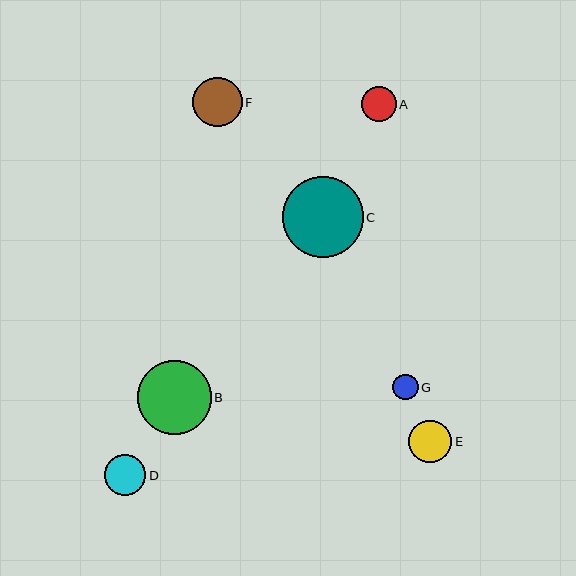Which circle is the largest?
Circle C is the largest with a size of approximately 81 pixels.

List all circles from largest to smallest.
From largest to smallest: C, B, F, E, D, A, G.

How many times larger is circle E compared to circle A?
Circle E is approximately 1.2 times the size of circle A.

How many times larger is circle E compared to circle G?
Circle E is approximately 1.7 times the size of circle G.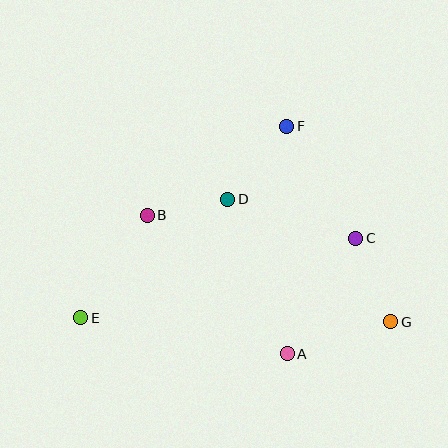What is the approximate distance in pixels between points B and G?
The distance between B and G is approximately 266 pixels.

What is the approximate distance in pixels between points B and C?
The distance between B and C is approximately 210 pixels.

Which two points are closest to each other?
Points B and D are closest to each other.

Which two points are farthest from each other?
Points E and G are farthest from each other.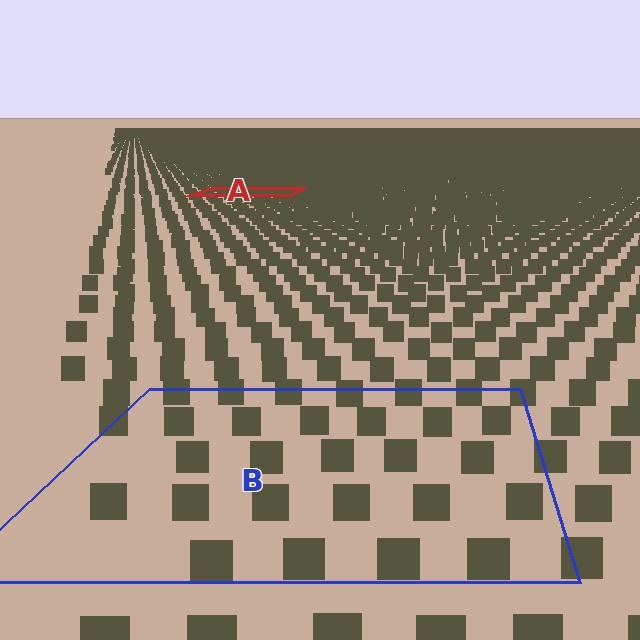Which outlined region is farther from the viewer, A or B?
Region A is farther from the viewer — the texture elements inside it appear smaller and more densely packed.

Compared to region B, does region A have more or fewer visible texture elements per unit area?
Region A has more texture elements per unit area — they are packed more densely because it is farther away.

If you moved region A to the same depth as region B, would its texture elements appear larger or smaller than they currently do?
They would appear larger. At a closer depth, the same texture elements are projected at a bigger on-screen size.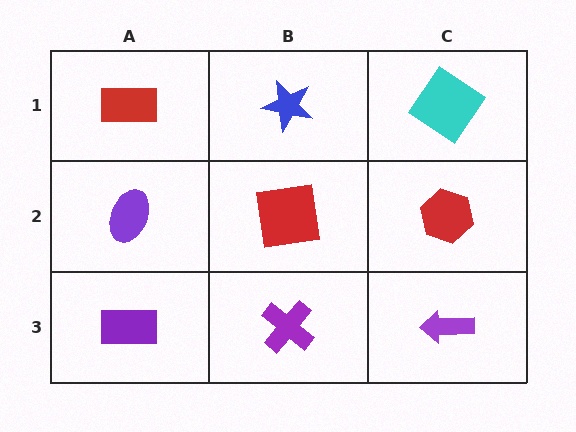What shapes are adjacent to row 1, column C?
A red hexagon (row 2, column C), a blue star (row 1, column B).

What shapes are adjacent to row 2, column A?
A red rectangle (row 1, column A), a purple rectangle (row 3, column A), a red square (row 2, column B).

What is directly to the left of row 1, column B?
A red rectangle.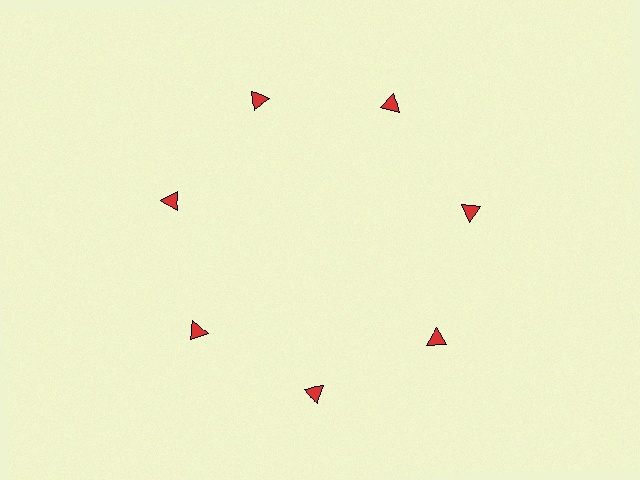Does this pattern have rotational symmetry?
Yes, this pattern has 7-fold rotational symmetry. It looks the same after rotating 51 degrees around the center.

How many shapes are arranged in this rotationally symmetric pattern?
There are 7 shapes, arranged in 7 groups of 1.